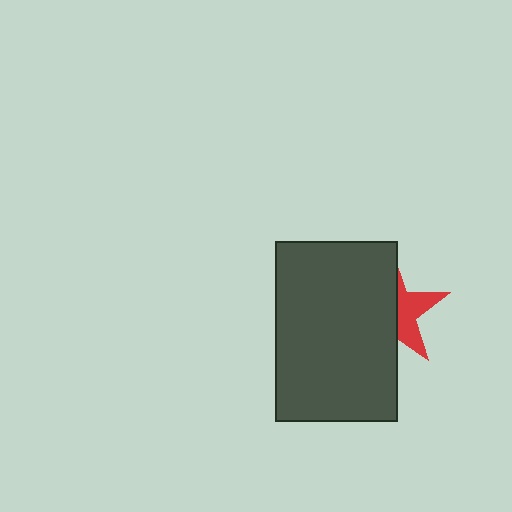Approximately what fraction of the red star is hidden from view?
Roughly 59% of the red star is hidden behind the dark gray rectangle.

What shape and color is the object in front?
The object in front is a dark gray rectangle.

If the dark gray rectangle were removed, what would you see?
You would see the complete red star.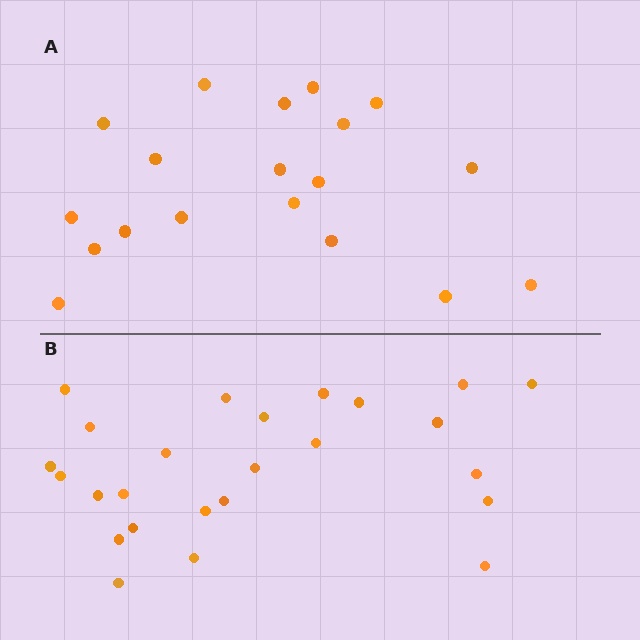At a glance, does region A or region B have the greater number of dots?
Region B (the bottom region) has more dots.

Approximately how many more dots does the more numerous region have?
Region B has about 6 more dots than region A.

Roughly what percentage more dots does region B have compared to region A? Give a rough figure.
About 30% more.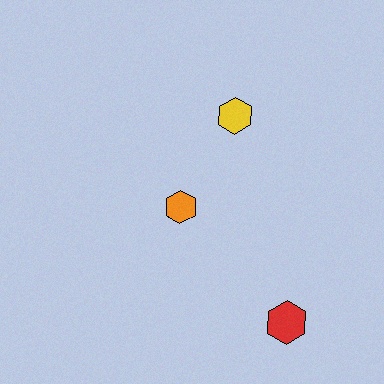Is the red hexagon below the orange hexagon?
Yes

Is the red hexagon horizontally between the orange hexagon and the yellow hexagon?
No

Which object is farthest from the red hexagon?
The yellow hexagon is farthest from the red hexagon.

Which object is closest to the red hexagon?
The orange hexagon is closest to the red hexagon.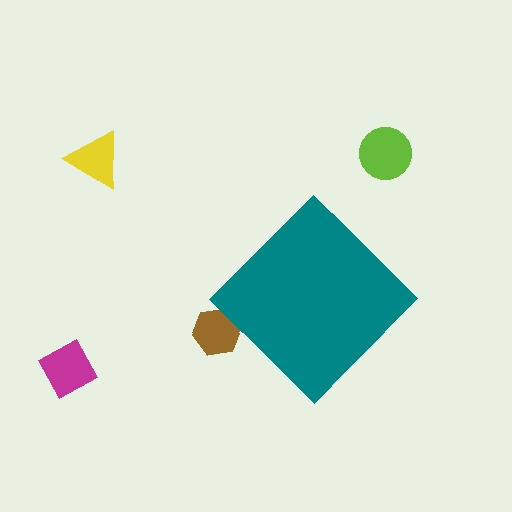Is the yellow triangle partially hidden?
No, the yellow triangle is fully visible.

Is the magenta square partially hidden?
No, the magenta square is fully visible.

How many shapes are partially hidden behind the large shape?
1 shape is partially hidden.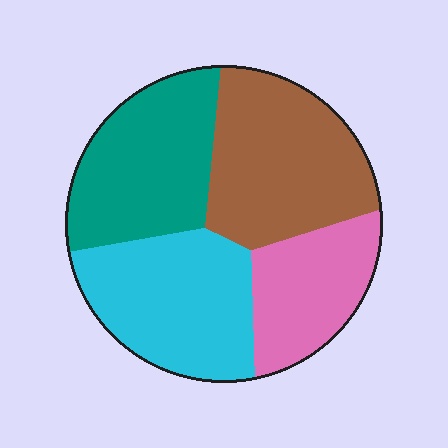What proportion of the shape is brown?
Brown takes up about one quarter (1/4) of the shape.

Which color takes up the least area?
Pink, at roughly 20%.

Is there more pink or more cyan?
Cyan.